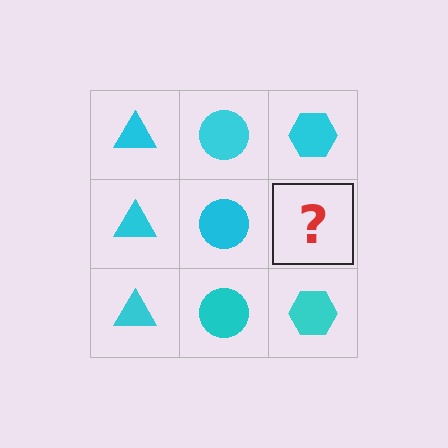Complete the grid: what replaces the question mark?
The question mark should be replaced with a cyan hexagon.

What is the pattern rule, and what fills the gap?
The rule is that each column has a consistent shape. The gap should be filled with a cyan hexagon.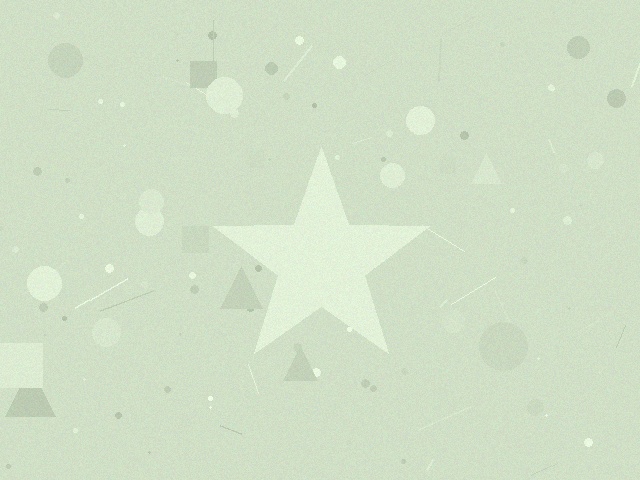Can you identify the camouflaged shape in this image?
The camouflaged shape is a star.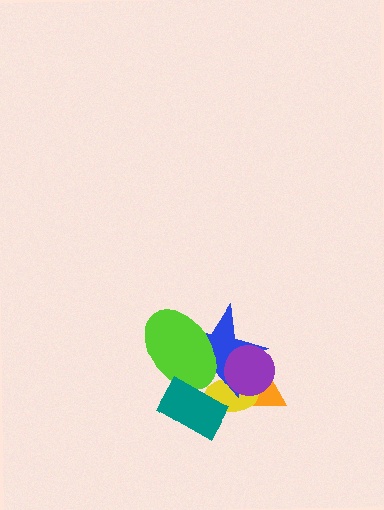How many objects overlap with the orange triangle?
3 objects overlap with the orange triangle.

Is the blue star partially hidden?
Yes, it is partially covered by another shape.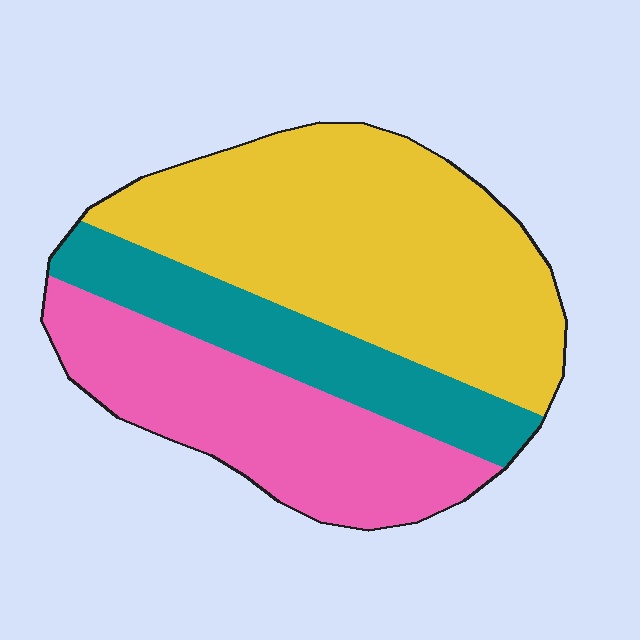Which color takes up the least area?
Teal, at roughly 20%.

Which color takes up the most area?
Yellow, at roughly 50%.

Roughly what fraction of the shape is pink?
Pink takes up about one third (1/3) of the shape.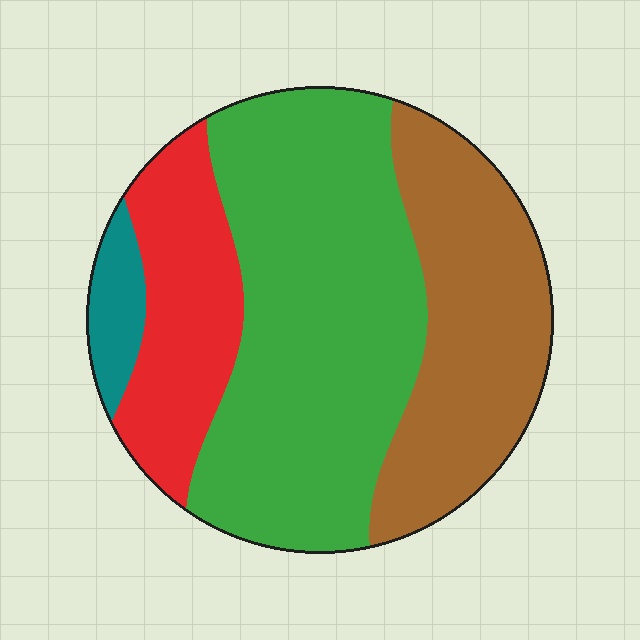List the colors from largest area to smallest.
From largest to smallest: green, brown, red, teal.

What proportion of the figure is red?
Red covers around 20% of the figure.